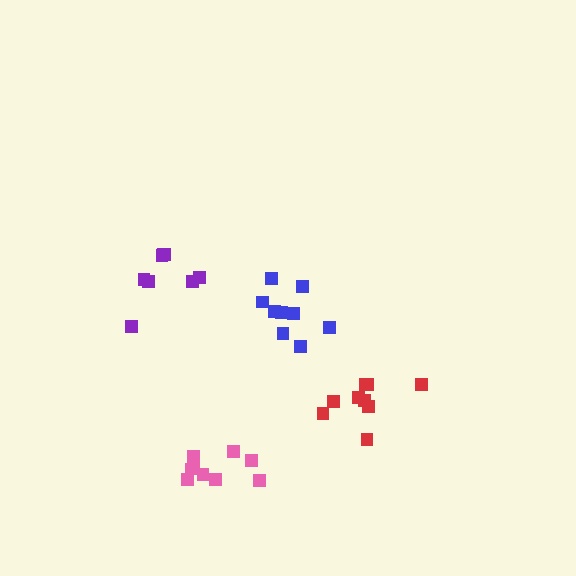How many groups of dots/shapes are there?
There are 4 groups.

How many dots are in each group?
Group 1: 9 dots, Group 2: 9 dots, Group 3: 8 dots, Group 4: 9 dots (35 total).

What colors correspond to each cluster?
The clusters are colored: blue, red, purple, pink.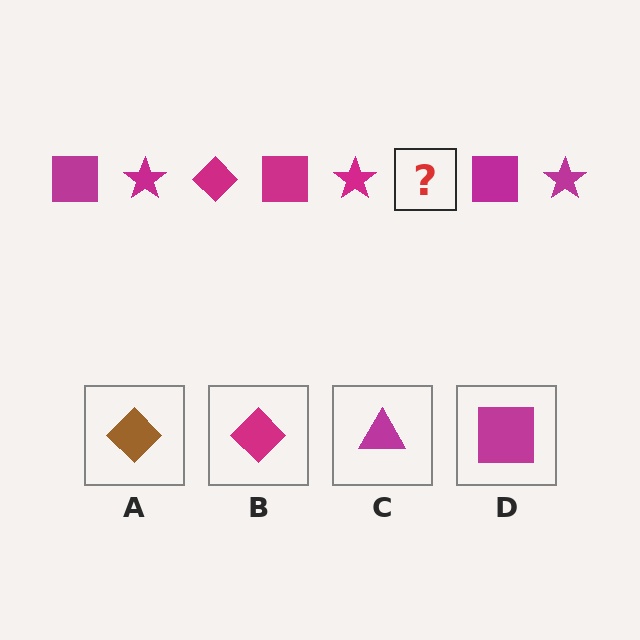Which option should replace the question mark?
Option B.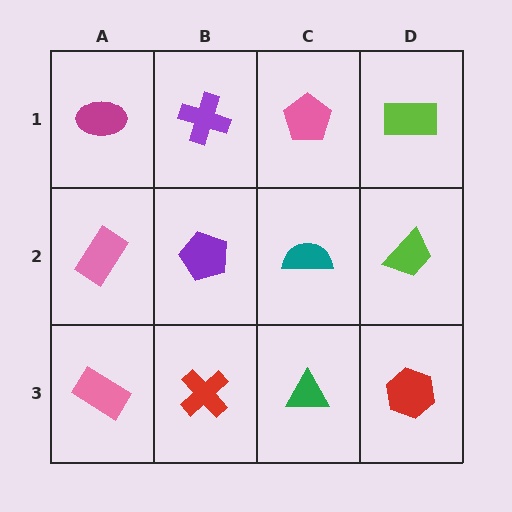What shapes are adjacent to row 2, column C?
A pink pentagon (row 1, column C), a green triangle (row 3, column C), a purple pentagon (row 2, column B), a lime trapezoid (row 2, column D).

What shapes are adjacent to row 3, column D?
A lime trapezoid (row 2, column D), a green triangle (row 3, column C).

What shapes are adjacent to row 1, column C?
A teal semicircle (row 2, column C), a purple cross (row 1, column B), a lime rectangle (row 1, column D).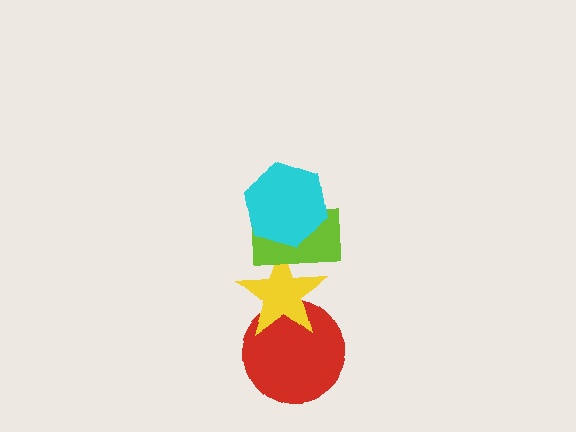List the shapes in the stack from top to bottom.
From top to bottom: the cyan hexagon, the lime rectangle, the yellow star, the red circle.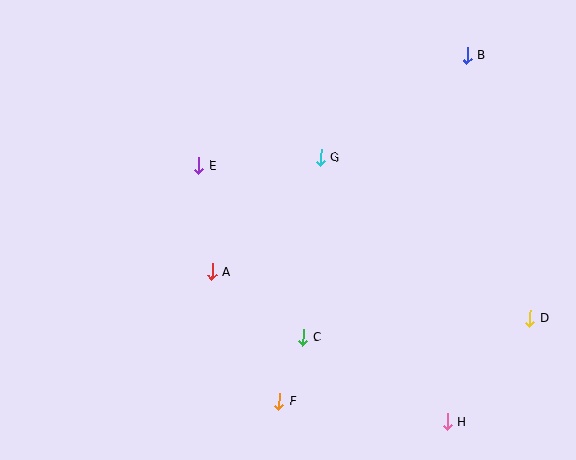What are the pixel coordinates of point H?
Point H is at (447, 421).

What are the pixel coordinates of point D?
Point D is at (530, 318).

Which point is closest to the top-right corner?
Point B is closest to the top-right corner.